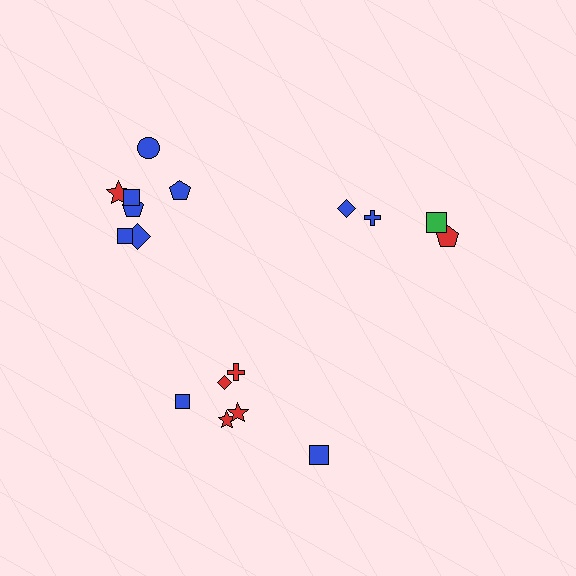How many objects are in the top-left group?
There are 7 objects.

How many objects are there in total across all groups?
There are 17 objects.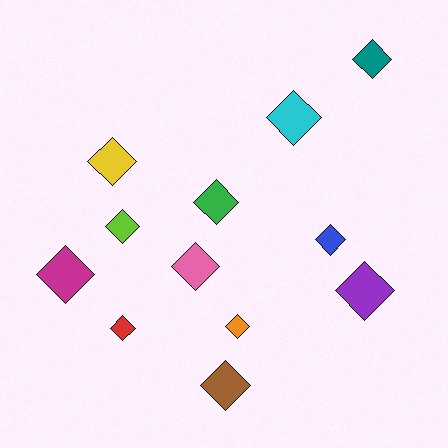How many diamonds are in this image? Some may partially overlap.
There are 12 diamonds.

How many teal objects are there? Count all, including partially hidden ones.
There is 1 teal object.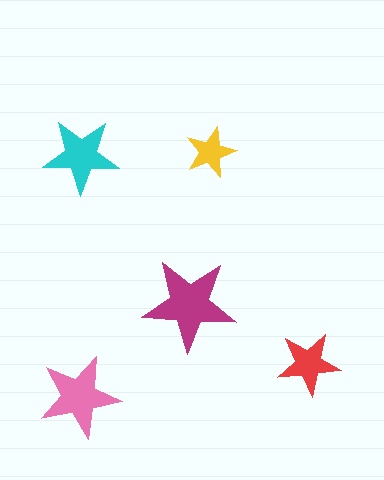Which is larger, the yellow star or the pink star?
The pink one.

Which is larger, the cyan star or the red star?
The cyan one.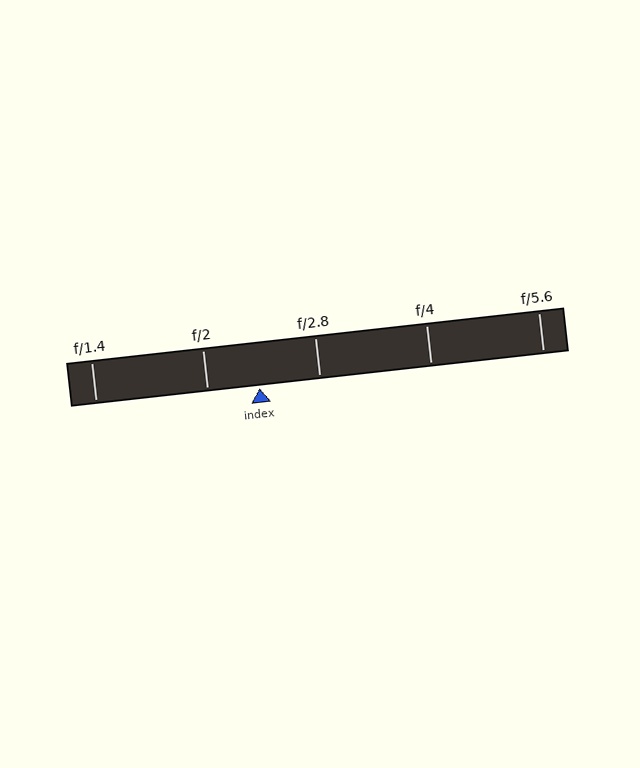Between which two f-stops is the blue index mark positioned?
The index mark is between f/2 and f/2.8.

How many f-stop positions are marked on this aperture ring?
There are 5 f-stop positions marked.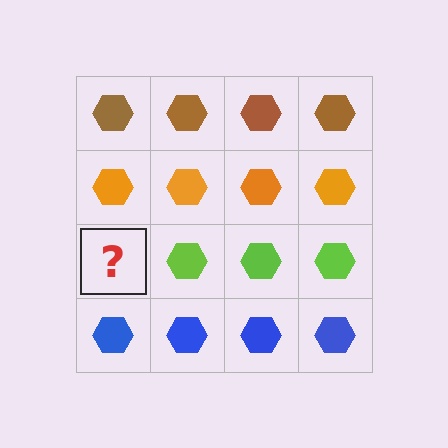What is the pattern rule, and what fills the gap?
The rule is that each row has a consistent color. The gap should be filled with a lime hexagon.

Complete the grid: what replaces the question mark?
The question mark should be replaced with a lime hexagon.